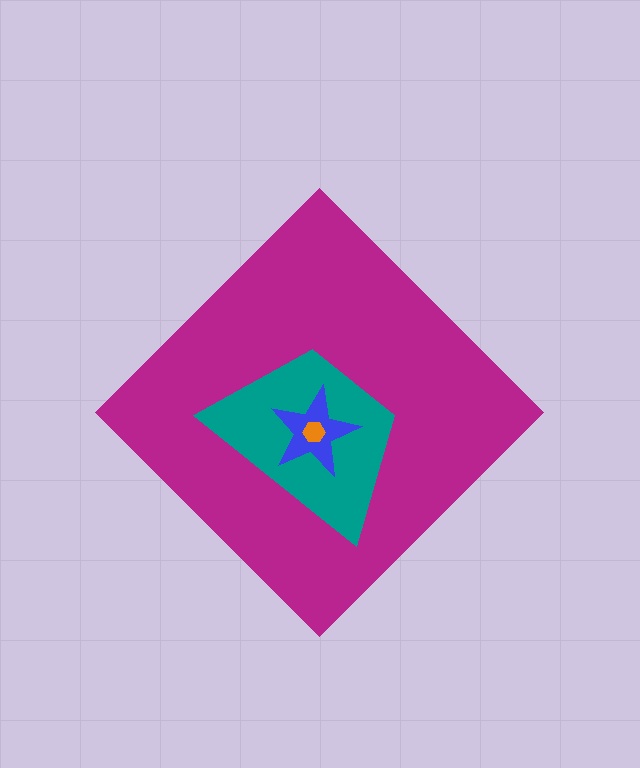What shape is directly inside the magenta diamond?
The teal trapezoid.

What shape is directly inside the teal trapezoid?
The blue star.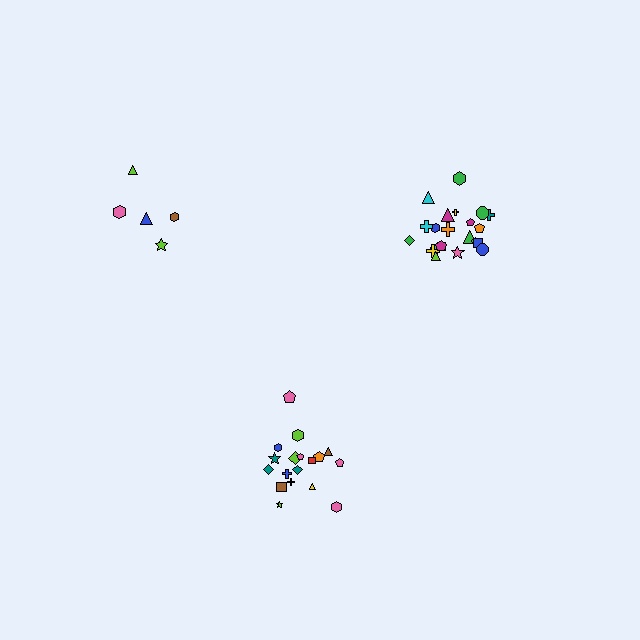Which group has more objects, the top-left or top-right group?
The top-right group.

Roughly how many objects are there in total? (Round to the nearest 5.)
Roughly 45 objects in total.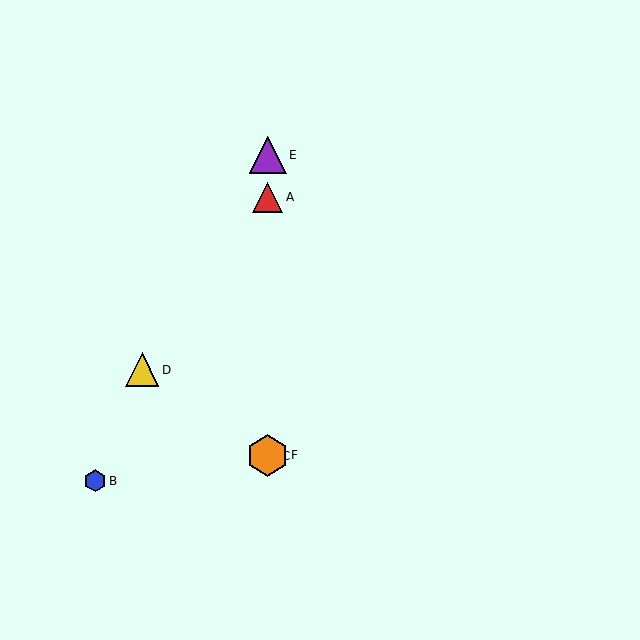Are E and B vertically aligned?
No, E is at x≈268 and B is at x≈95.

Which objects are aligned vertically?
Objects A, C, E, F are aligned vertically.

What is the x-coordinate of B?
Object B is at x≈95.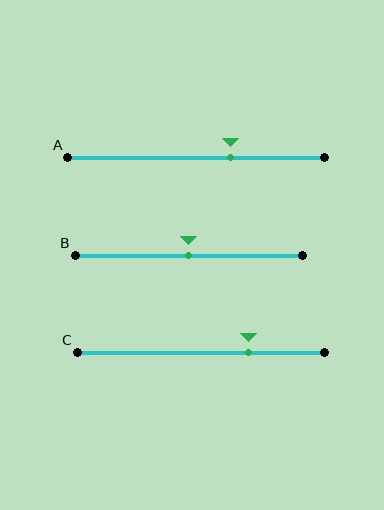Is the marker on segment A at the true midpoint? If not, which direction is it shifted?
No, the marker on segment A is shifted to the right by about 14% of the segment length.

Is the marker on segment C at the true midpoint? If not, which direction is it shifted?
No, the marker on segment C is shifted to the right by about 19% of the segment length.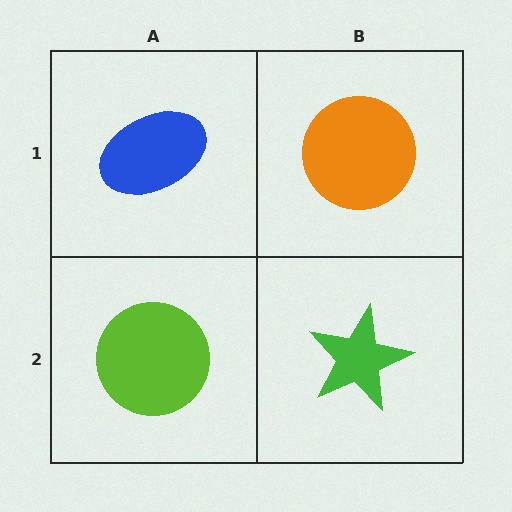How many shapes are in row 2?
2 shapes.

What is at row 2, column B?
A green star.